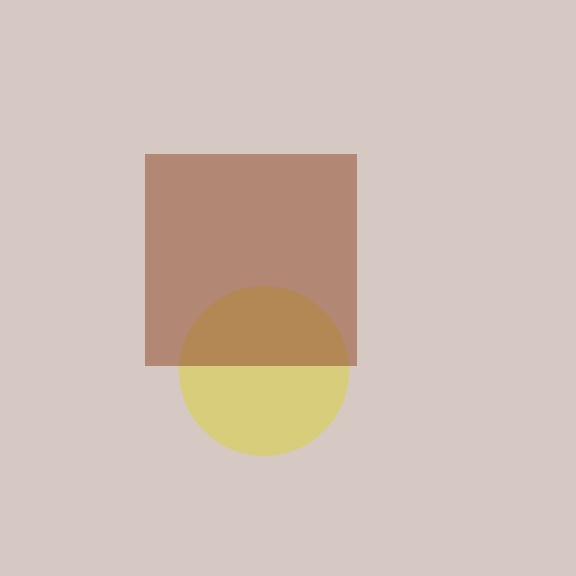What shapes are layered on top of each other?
The layered shapes are: a yellow circle, a brown square.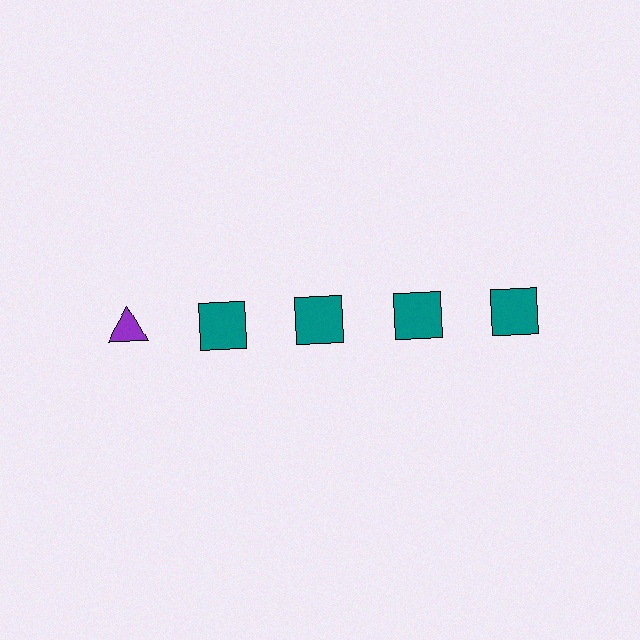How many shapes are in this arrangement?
There are 5 shapes arranged in a grid pattern.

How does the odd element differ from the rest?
It differs in both color (purple instead of teal) and shape (triangle instead of square).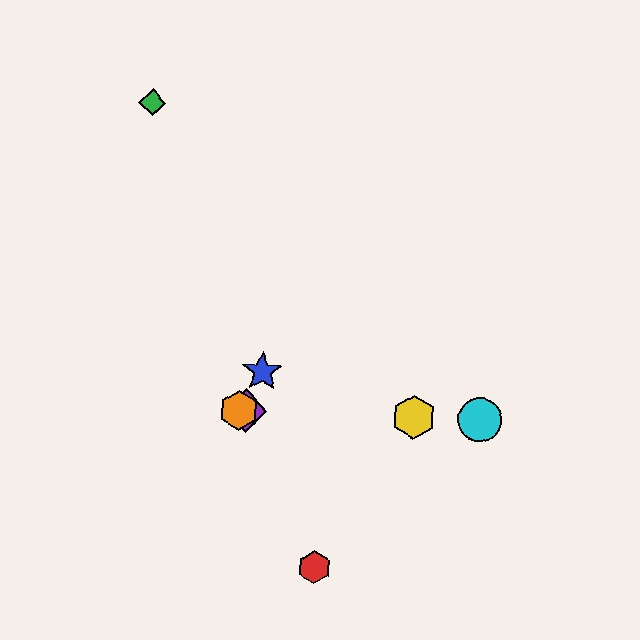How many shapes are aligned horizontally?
4 shapes (the yellow hexagon, the purple diamond, the orange hexagon, the cyan circle) are aligned horizontally.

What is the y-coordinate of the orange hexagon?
The orange hexagon is at y≈410.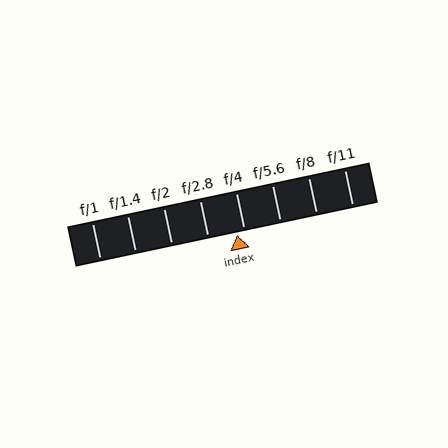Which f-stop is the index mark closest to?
The index mark is closest to f/4.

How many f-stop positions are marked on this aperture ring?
There are 8 f-stop positions marked.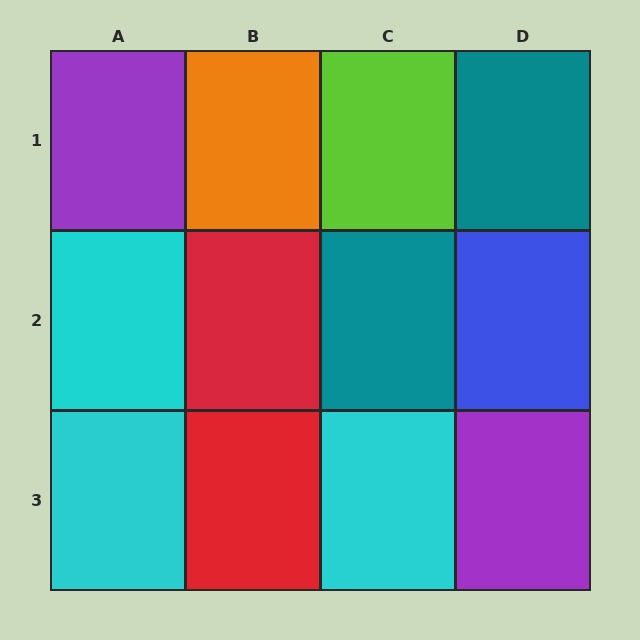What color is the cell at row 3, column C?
Cyan.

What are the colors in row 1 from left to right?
Purple, orange, lime, teal.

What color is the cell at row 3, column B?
Red.